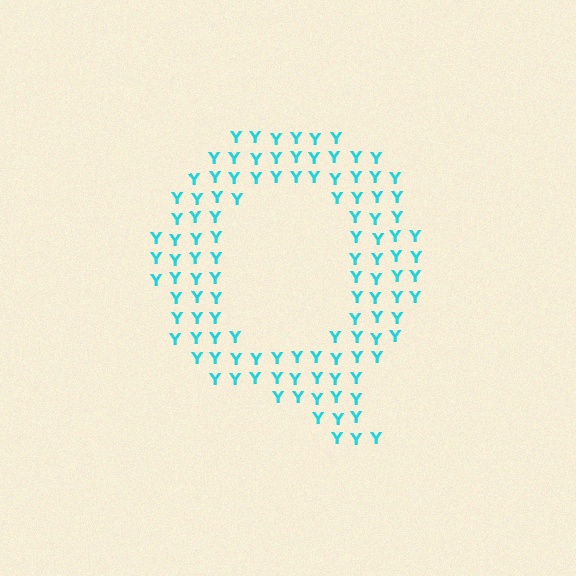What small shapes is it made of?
It is made of small letter Y's.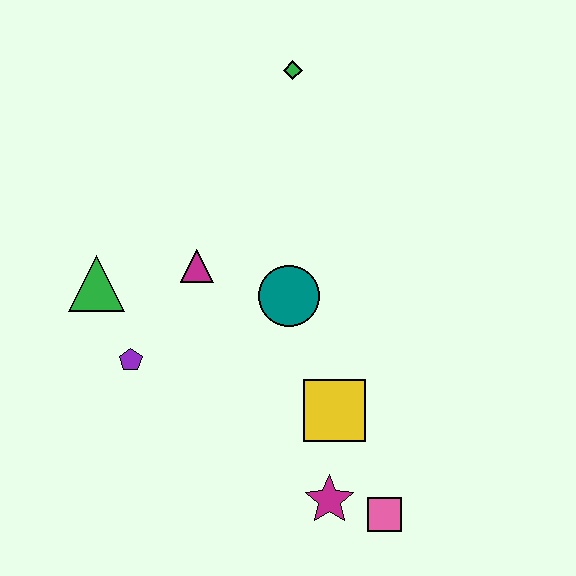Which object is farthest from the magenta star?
The green diamond is farthest from the magenta star.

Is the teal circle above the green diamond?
No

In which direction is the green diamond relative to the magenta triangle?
The green diamond is above the magenta triangle.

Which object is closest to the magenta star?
The pink square is closest to the magenta star.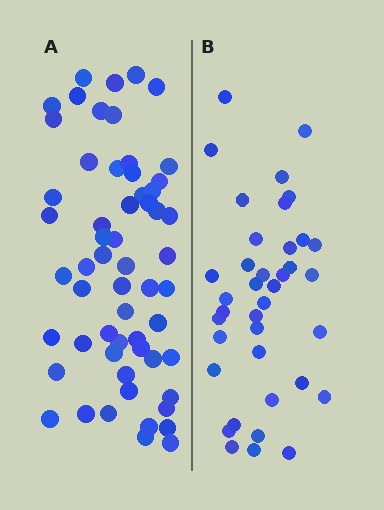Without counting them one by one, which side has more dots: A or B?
Region A (the left region) has more dots.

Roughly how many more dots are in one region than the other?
Region A has approximately 20 more dots than region B.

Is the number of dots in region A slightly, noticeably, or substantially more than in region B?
Region A has substantially more. The ratio is roughly 1.5 to 1.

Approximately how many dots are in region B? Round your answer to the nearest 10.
About 40 dots. (The exact count is 38, which rounds to 40.)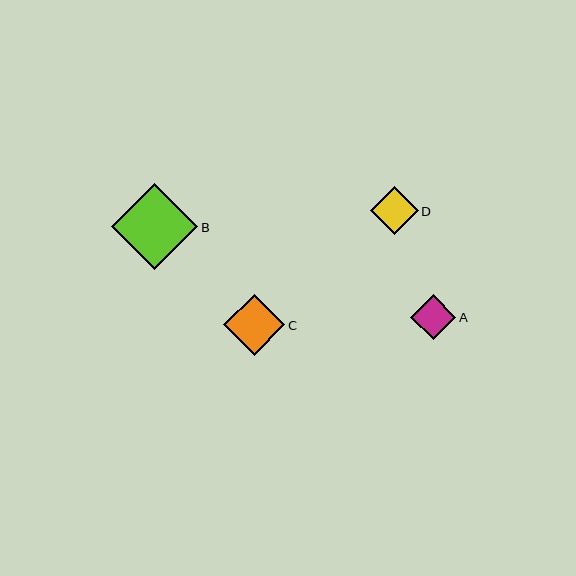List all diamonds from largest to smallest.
From largest to smallest: B, C, D, A.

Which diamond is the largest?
Diamond B is the largest with a size of approximately 86 pixels.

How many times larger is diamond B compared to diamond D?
Diamond B is approximately 1.8 times the size of diamond D.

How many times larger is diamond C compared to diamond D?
Diamond C is approximately 1.3 times the size of diamond D.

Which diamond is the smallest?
Diamond A is the smallest with a size of approximately 45 pixels.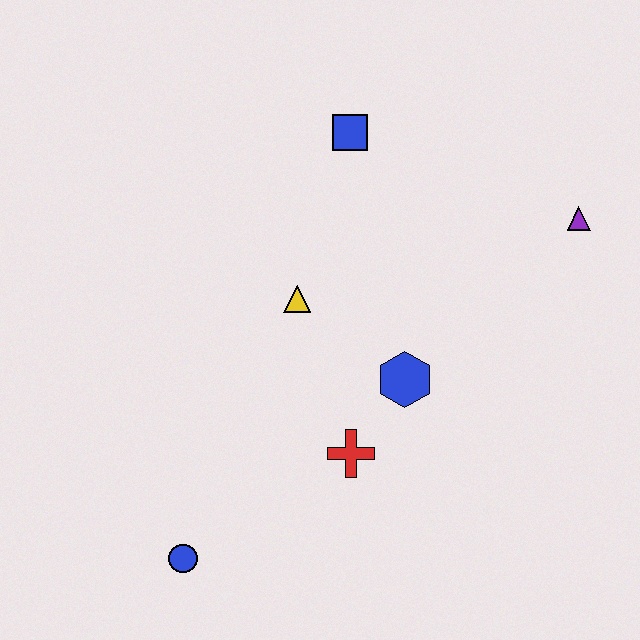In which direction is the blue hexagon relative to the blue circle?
The blue hexagon is to the right of the blue circle.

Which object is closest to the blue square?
The yellow triangle is closest to the blue square.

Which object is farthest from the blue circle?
The purple triangle is farthest from the blue circle.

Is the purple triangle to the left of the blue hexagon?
No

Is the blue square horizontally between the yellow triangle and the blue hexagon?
Yes